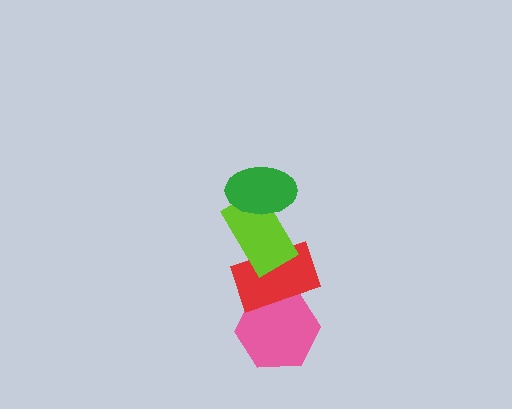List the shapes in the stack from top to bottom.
From top to bottom: the green ellipse, the lime rectangle, the red rectangle, the pink hexagon.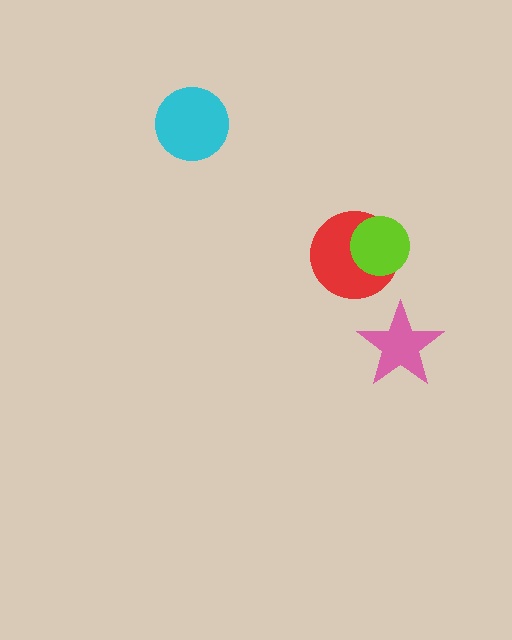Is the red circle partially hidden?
Yes, it is partially covered by another shape.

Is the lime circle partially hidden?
No, no other shape covers it.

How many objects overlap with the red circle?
1 object overlaps with the red circle.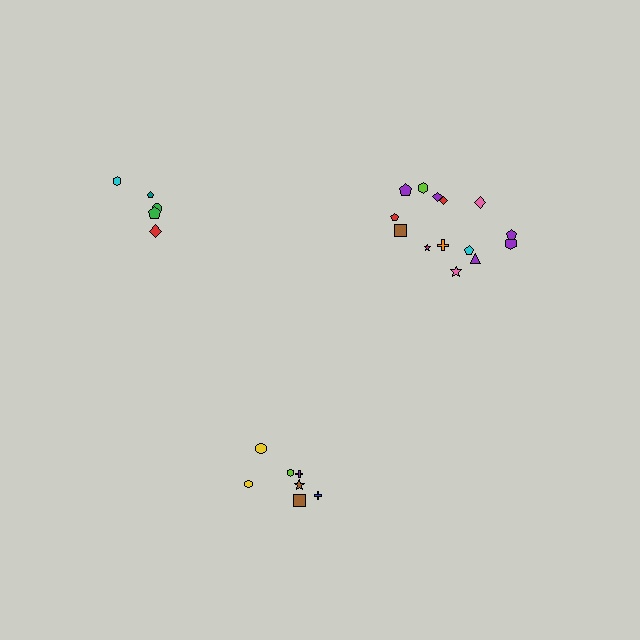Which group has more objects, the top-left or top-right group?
The top-right group.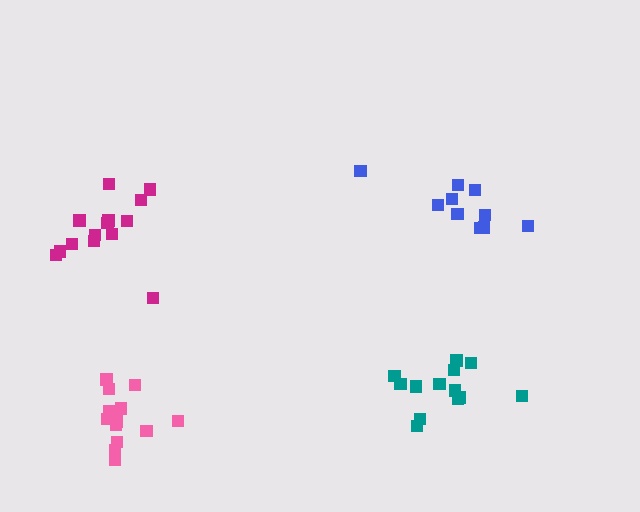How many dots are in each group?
Group 1: 13 dots, Group 2: 14 dots, Group 3: 10 dots, Group 4: 13 dots (50 total).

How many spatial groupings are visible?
There are 4 spatial groupings.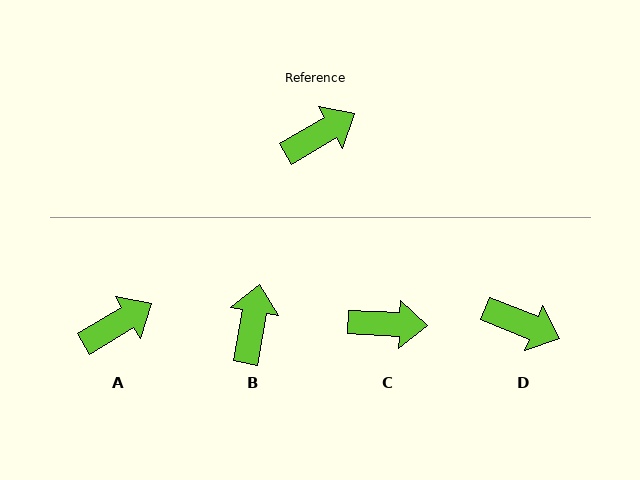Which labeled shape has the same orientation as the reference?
A.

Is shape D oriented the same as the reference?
No, it is off by about 53 degrees.